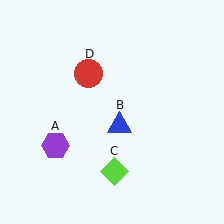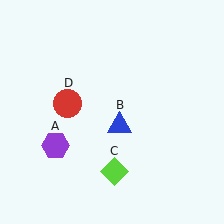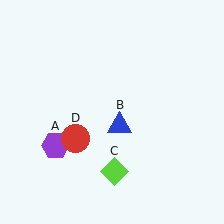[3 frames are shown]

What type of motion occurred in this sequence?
The red circle (object D) rotated counterclockwise around the center of the scene.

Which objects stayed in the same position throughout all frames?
Purple hexagon (object A) and blue triangle (object B) and lime diamond (object C) remained stationary.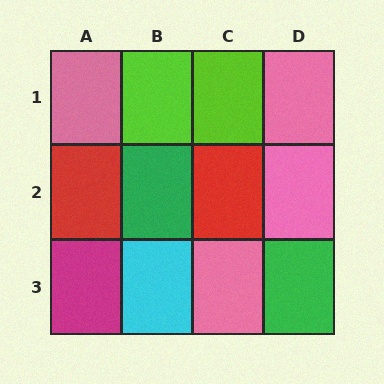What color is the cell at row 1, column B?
Lime.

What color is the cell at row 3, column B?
Cyan.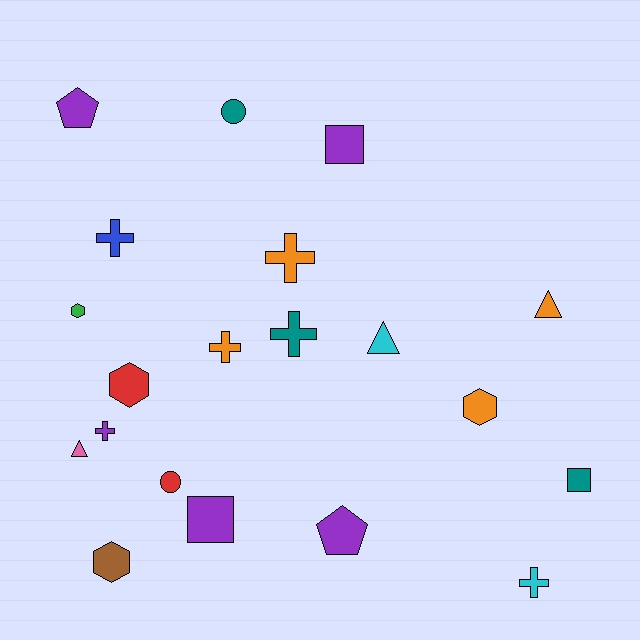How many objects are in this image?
There are 20 objects.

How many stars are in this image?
There are no stars.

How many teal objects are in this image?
There are 3 teal objects.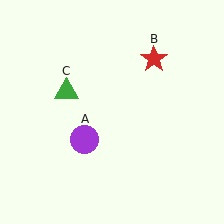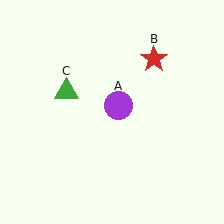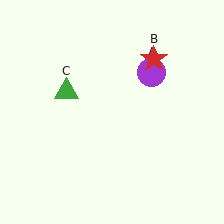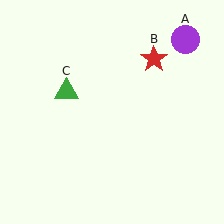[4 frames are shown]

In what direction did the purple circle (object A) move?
The purple circle (object A) moved up and to the right.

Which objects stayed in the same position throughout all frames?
Red star (object B) and green triangle (object C) remained stationary.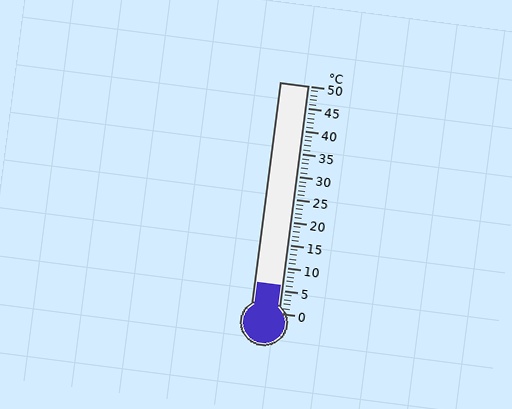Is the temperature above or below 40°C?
The temperature is below 40°C.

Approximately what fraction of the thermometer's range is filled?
The thermometer is filled to approximately 10% of its range.